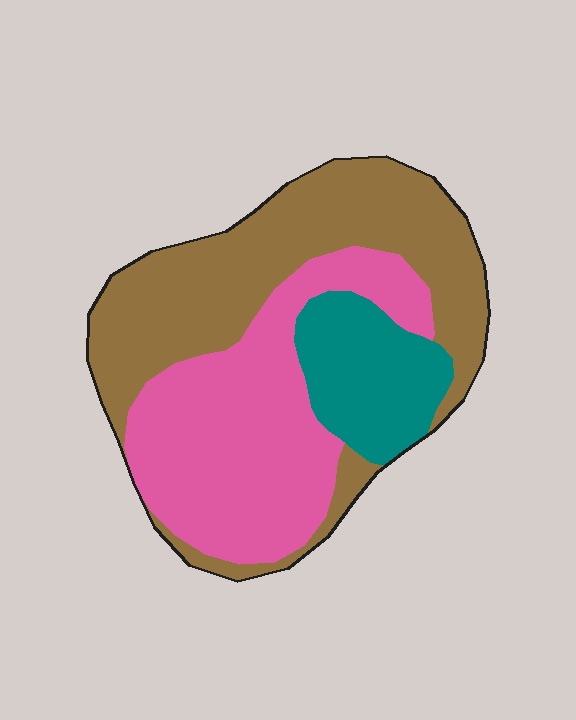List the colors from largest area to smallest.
From largest to smallest: brown, pink, teal.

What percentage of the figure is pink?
Pink takes up about two fifths (2/5) of the figure.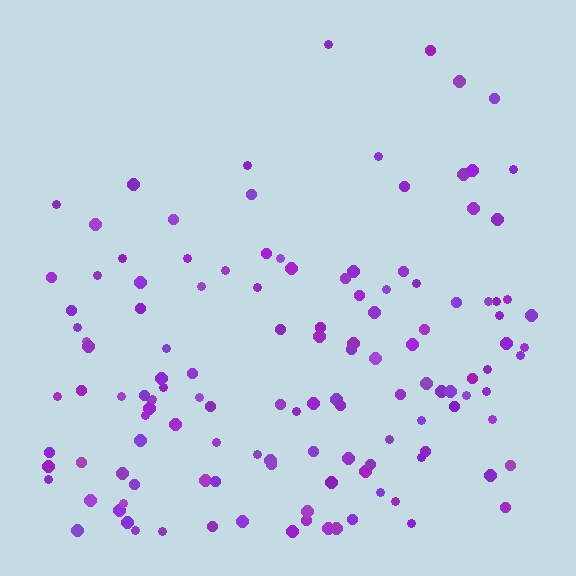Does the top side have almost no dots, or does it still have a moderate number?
Still a moderate number, just noticeably fewer than the bottom.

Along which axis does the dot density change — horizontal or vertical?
Vertical.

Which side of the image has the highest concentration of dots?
The bottom.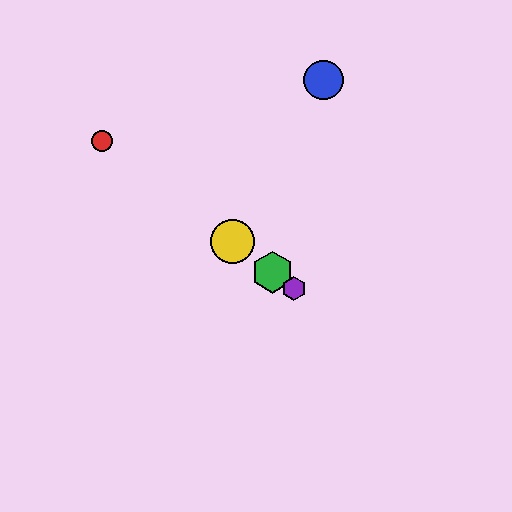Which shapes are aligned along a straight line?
The red circle, the green hexagon, the yellow circle, the purple hexagon are aligned along a straight line.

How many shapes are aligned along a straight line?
4 shapes (the red circle, the green hexagon, the yellow circle, the purple hexagon) are aligned along a straight line.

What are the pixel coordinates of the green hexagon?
The green hexagon is at (272, 272).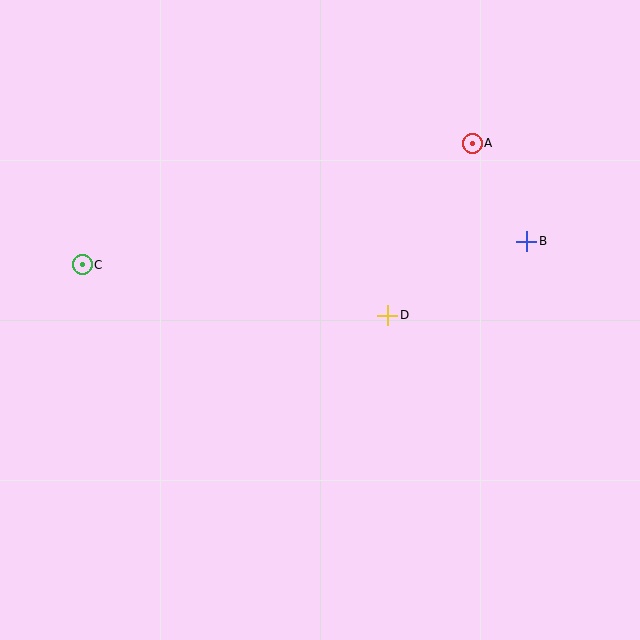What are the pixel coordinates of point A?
Point A is at (472, 143).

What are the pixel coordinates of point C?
Point C is at (82, 265).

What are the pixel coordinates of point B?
Point B is at (527, 241).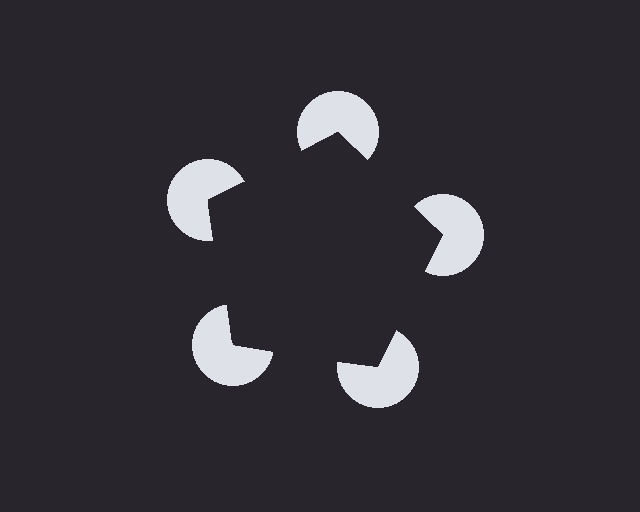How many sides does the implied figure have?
5 sides.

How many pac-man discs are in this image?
There are 5 — one at each vertex of the illusory pentagon.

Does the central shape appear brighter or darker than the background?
It typically appears slightly darker than the background, even though no actual brightness change is drawn.